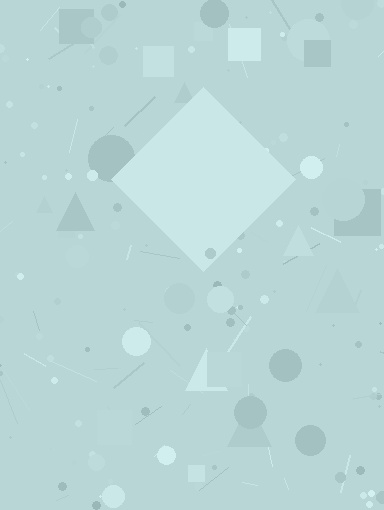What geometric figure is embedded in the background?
A diamond is embedded in the background.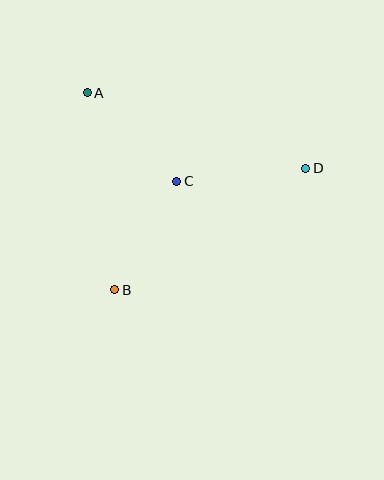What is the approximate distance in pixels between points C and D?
The distance between C and D is approximately 129 pixels.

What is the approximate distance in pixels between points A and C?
The distance between A and C is approximately 126 pixels.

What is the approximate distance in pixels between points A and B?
The distance between A and B is approximately 199 pixels.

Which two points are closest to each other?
Points B and C are closest to each other.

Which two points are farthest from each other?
Points A and D are farthest from each other.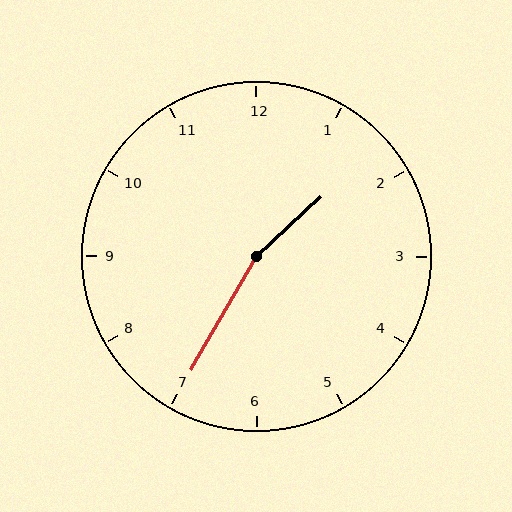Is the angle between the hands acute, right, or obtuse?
It is obtuse.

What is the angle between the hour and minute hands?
Approximately 162 degrees.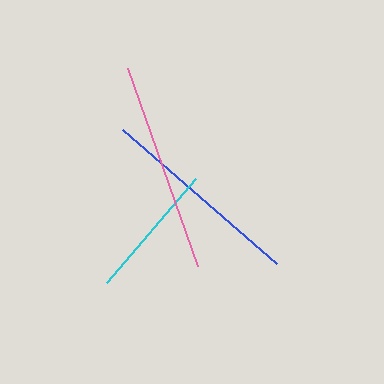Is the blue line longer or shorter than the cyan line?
The blue line is longer than the cyan line.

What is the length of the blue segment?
The blue segment is approximately 204 pixels long.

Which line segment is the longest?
The pink line is the longest at approximately 211 pixels.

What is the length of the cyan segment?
The cyan segment is approximately 137 pixels long.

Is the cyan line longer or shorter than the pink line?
The pink line is longer than the cyan line.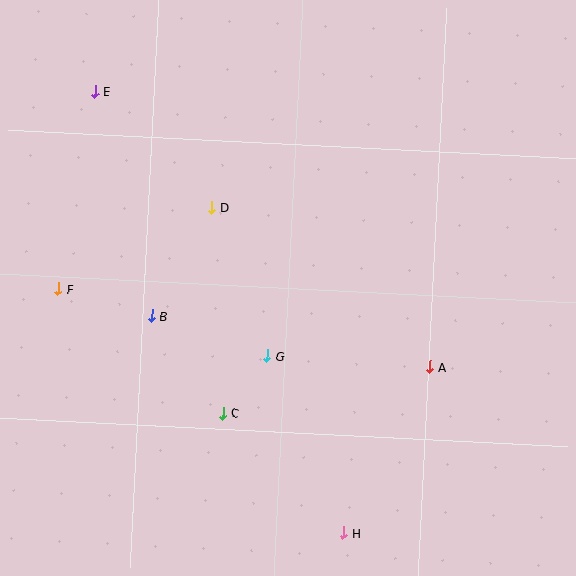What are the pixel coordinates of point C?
Point C is at (223, 413).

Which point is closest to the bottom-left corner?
Point C is closest to the bottom-left corner.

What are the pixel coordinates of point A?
Point A is at (430, 367).